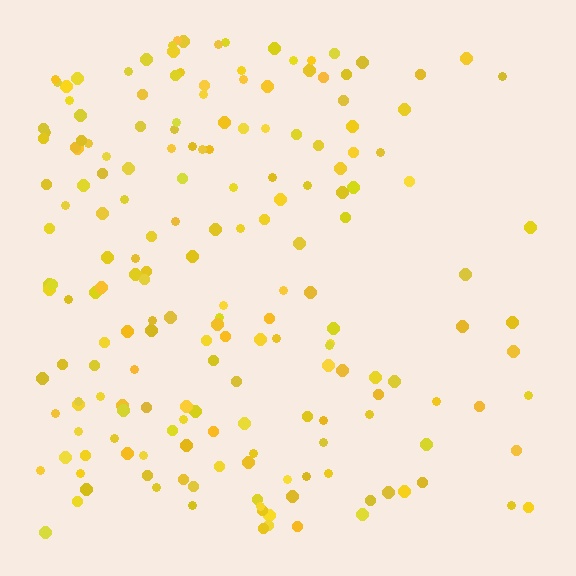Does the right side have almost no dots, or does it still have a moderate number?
Still a moderate number, just noticeably fewer than the left.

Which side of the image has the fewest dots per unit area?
The right.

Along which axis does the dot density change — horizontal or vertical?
Horizontal.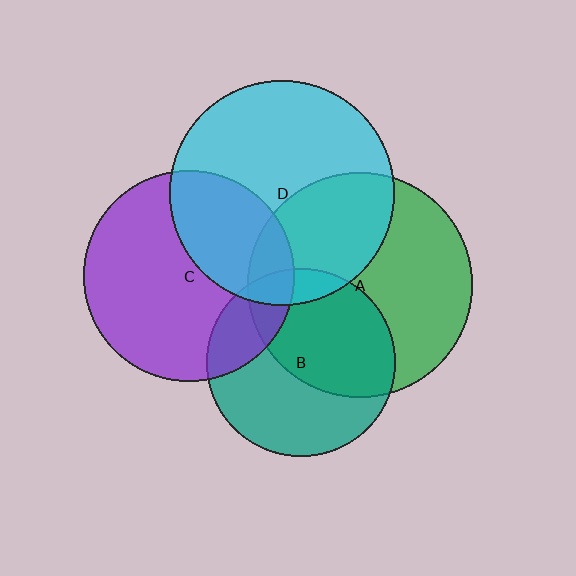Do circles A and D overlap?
Yes.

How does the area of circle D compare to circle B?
Approximately 1.4 times.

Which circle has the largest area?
Circle A (green).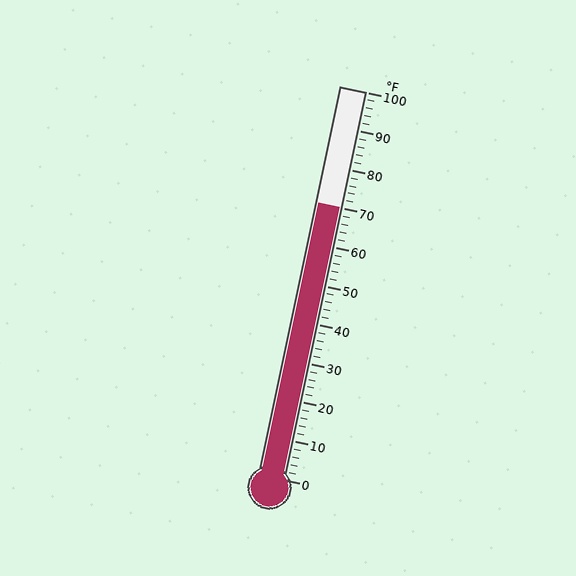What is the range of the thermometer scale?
The thermometer scale ranges from 0°F to 100°F.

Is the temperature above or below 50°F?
The temperature is above 50°F.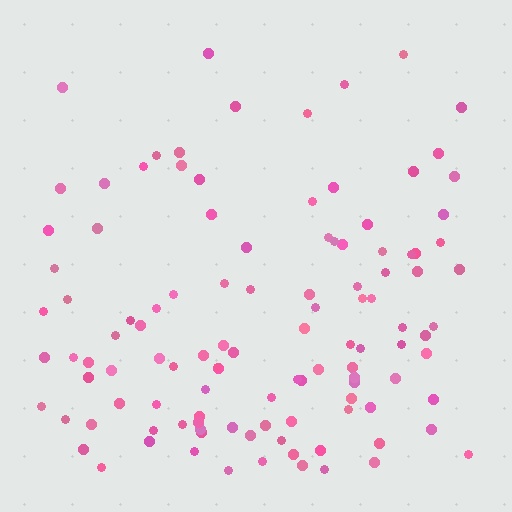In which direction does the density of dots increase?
From top to bottom, with the bottom side densest.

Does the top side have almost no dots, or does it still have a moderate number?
Still a moderate number, just noticeably fewer than the bottom.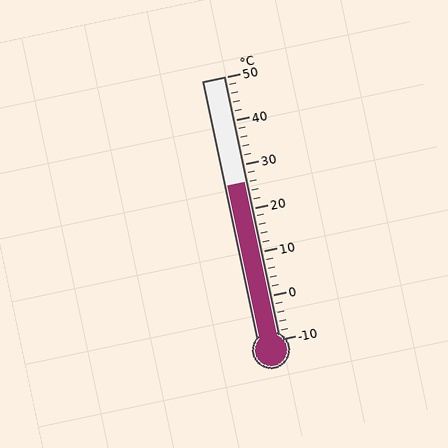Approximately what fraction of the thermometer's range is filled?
The thermometer is filled to approximately 60% of its range.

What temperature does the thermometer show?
The thermometer shows approximately 26°C.